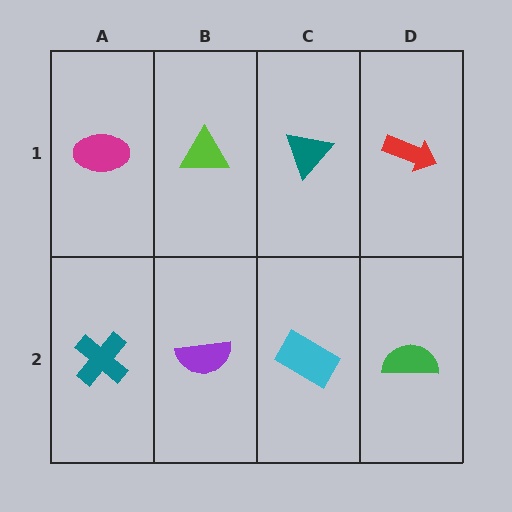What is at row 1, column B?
A lime triangle.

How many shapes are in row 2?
4 shapes.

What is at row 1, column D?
A red arrow.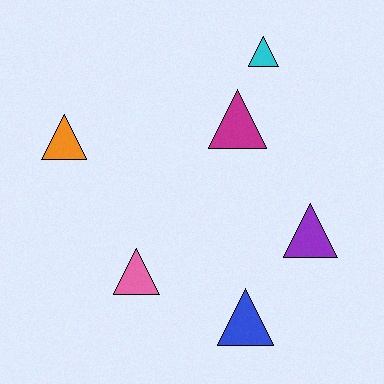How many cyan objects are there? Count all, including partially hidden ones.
There is 1 cyan object.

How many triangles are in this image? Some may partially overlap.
There are 6 triangles.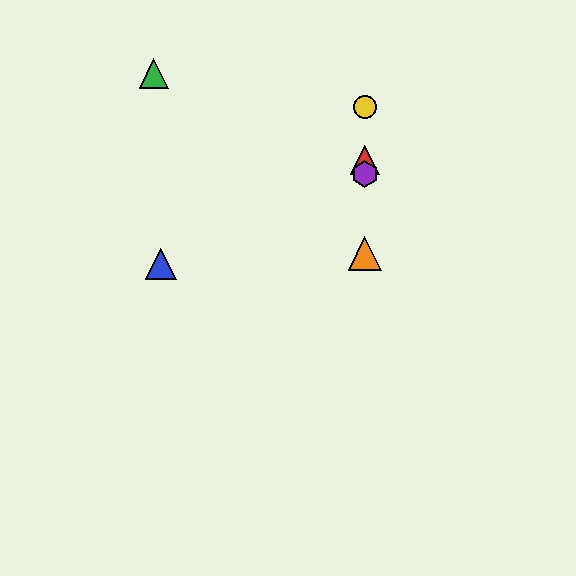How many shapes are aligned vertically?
4 shapes (the red triangle, the yellow circle, the purple hexagon, the orange triangle) are aligned vertically.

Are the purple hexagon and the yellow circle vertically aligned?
Yes, both are at x≈365.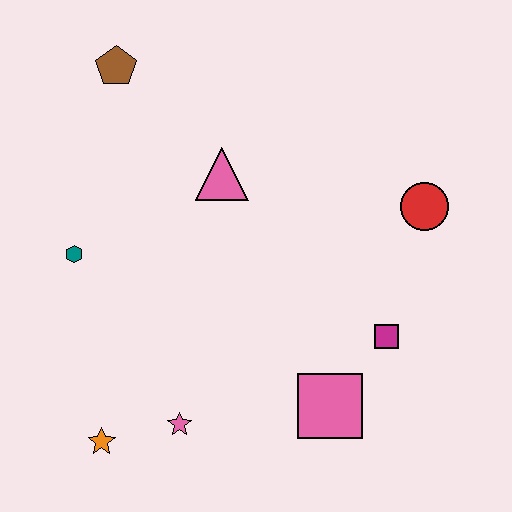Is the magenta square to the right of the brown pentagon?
Yes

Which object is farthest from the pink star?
The brown pentagon is farthest from the pink star.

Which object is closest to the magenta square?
The pink square is closest to the magenta square.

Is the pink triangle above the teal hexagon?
Yes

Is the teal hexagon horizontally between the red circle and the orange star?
No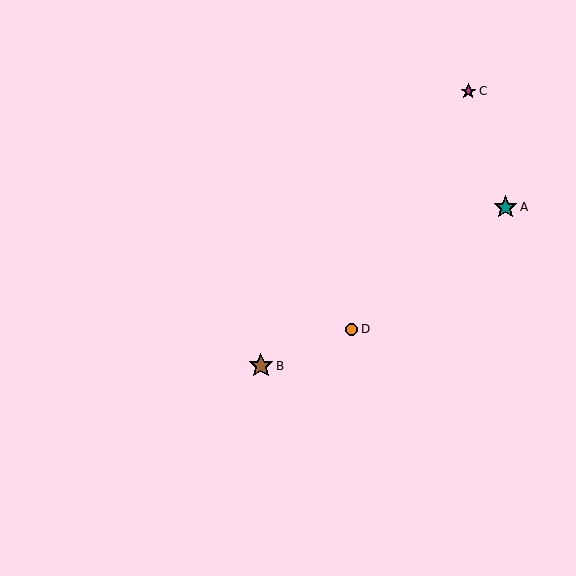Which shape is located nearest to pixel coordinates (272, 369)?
The brown star (labeled B) at (261, 366) is nearest to that location.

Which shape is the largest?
The brown star (labeled B) is the largest.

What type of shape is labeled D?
Shape D is an orange circle.